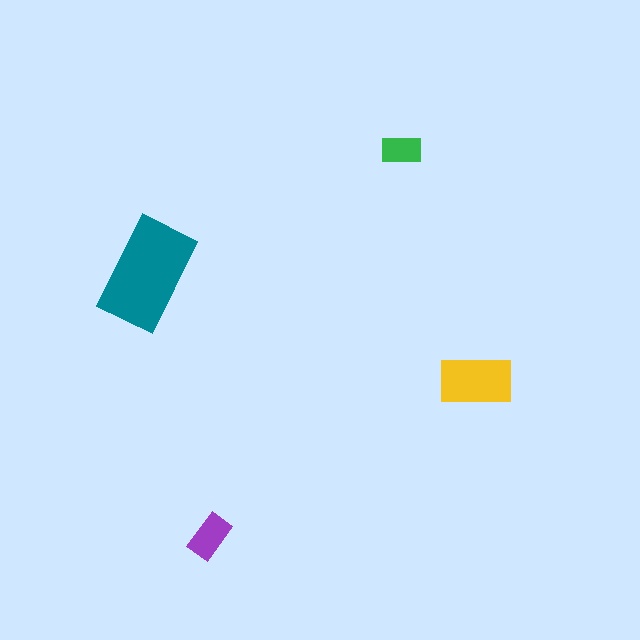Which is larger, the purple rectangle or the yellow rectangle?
The yellow one.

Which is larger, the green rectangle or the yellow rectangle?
The yellow one.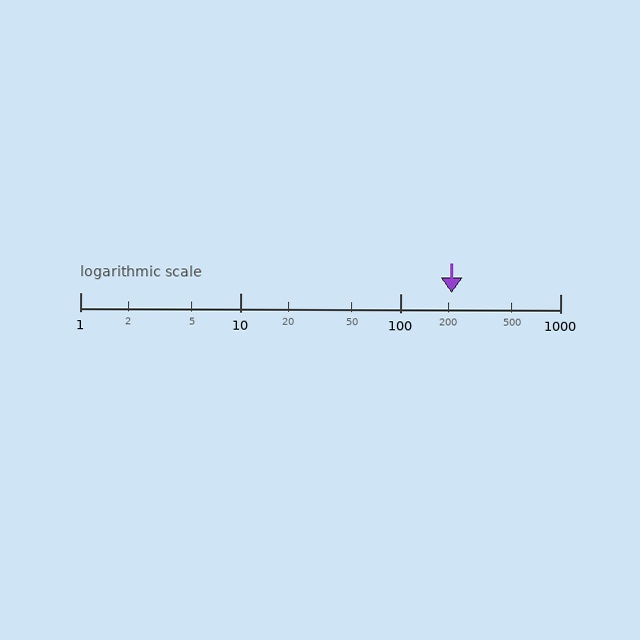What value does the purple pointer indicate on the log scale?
The pointer indicates approximately 210.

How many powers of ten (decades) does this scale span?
The scale spans 3 decades, from 1 to 1000.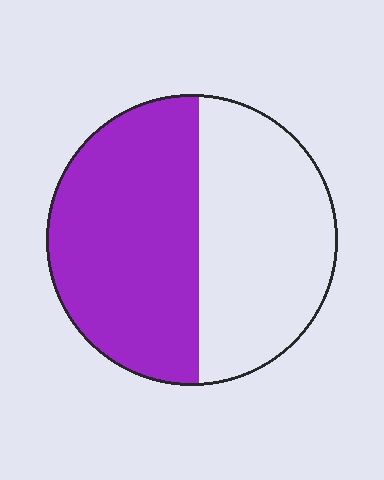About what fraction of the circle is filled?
About one half (1/2).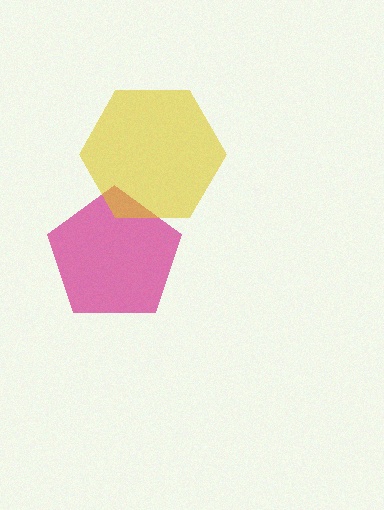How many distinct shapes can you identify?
There are 2 distinct shapes: a magenta pentagon, a yellow hexagon.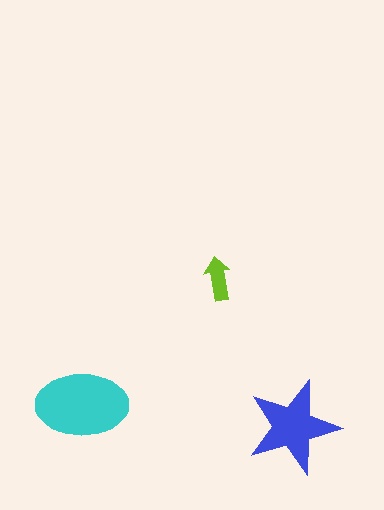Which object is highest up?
The lime arrow is topmost.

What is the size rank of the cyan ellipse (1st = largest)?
1st.